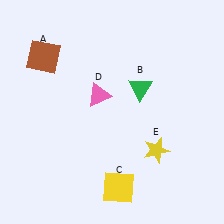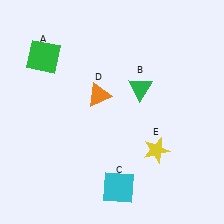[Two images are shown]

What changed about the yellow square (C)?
In Image 1, C is yellow. In Image 2, it changed to cyan.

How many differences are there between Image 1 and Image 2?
There are 3 differences between the two images.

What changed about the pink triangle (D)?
In Image 1, D is pink. In Image 2, it changed to orange.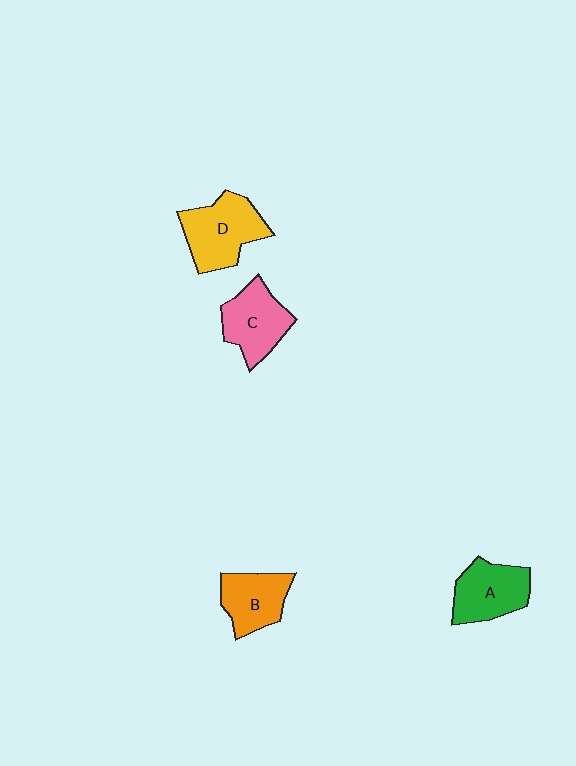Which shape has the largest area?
Shape D (yellow).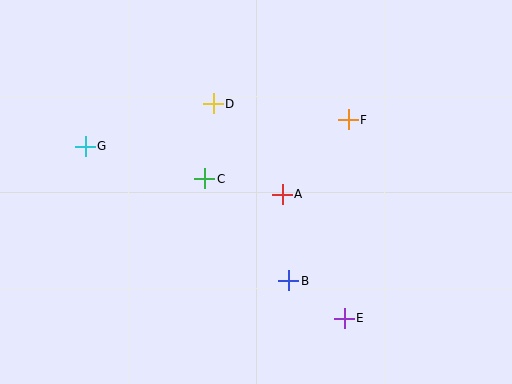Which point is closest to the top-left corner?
Point G is closest to the top-left corner.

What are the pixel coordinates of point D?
Point D is at (213, 104).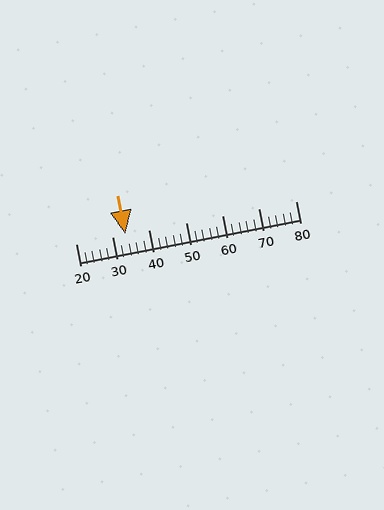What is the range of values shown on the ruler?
The ruler shows values from 20 to 80.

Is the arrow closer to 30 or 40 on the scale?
The arrow is closer to 30.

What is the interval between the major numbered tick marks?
The major tick marks are spaced 10 units apart.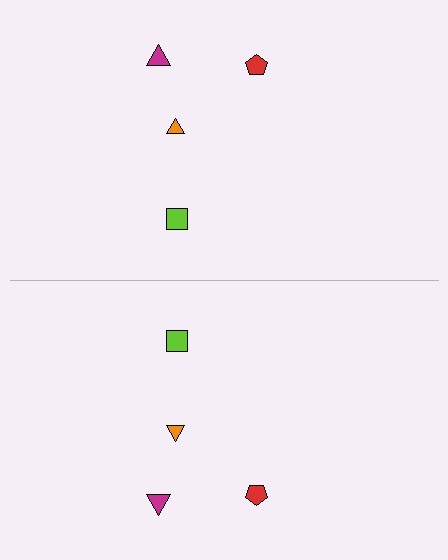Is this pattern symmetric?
Yes, this pattern has bilateral (reflection) symmetry.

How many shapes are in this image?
There are 8 shapes in this image.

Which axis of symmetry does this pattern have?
The pattern has a horizontal axis of symmetry running through the center of the image.